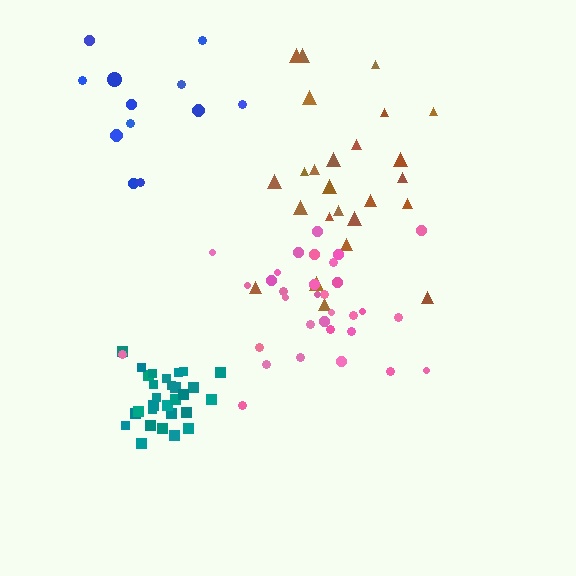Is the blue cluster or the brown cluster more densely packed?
Blue.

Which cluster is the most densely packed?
Teal.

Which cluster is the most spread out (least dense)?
Brown.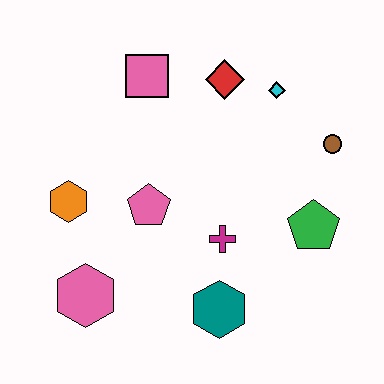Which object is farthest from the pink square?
The teal hexagon is farthest from the pink square.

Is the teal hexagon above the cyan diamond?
No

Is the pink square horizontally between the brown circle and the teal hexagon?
No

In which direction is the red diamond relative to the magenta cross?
The red diamond is above the magenta cross.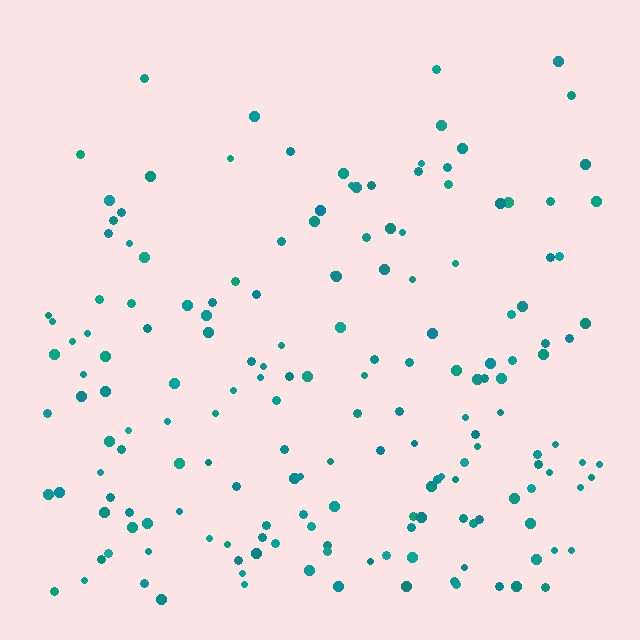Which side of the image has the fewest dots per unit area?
The top.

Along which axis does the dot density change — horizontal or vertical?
Vertical.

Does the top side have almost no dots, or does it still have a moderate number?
Still a moderate number, just noticeably fewer than the bottom.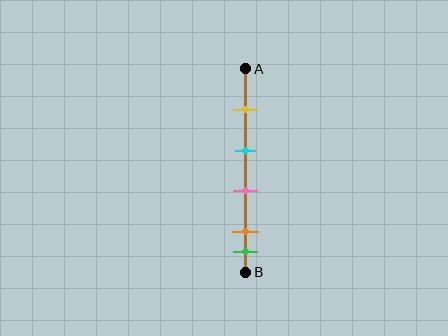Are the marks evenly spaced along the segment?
No, the marks are not evenly spaced.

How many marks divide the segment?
There are 5 marks dividing the segment.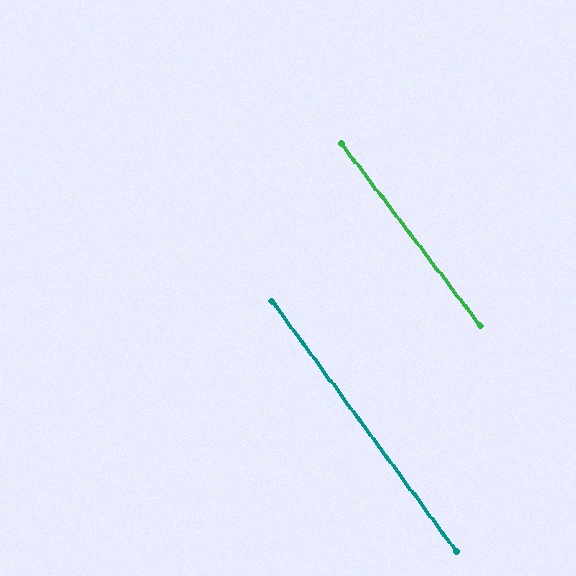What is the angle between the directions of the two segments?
Approximately 1 degree.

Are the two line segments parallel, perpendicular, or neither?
Parallel — their directions differ by only 1.1°.